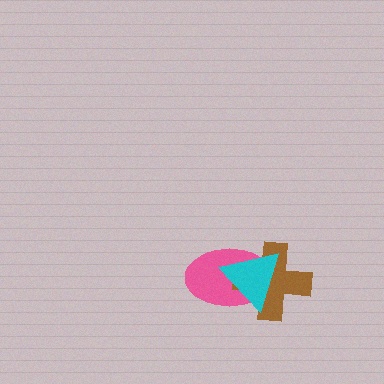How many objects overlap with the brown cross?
2 objects overlap with the brown cross.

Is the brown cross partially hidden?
Yes, it is partially covered by another shape.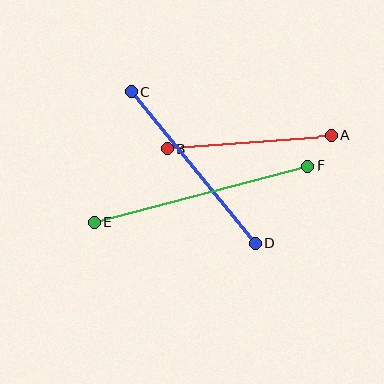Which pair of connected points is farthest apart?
Points E and F are farthest apart.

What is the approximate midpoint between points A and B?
The midpoint is at approximately (249, 142) pixels.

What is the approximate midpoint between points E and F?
The midpoint is at approximately (201, 194) pixels.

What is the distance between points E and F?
The distance is approximately 221 pixels.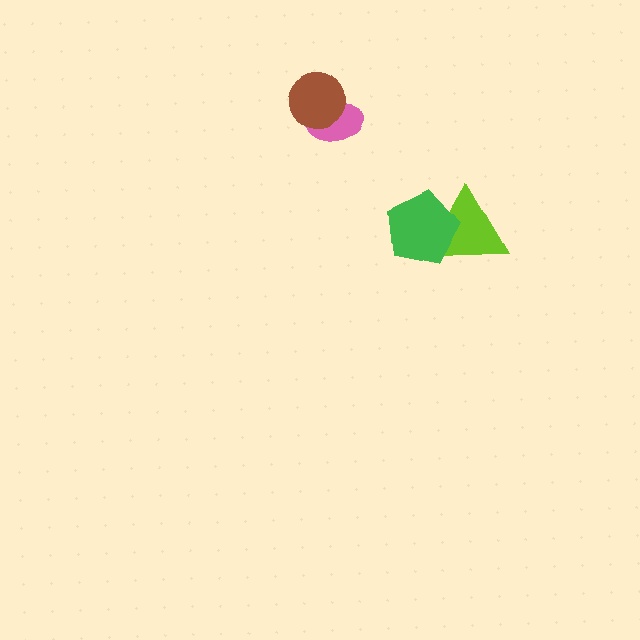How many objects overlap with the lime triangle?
1 object overlaps with the lime triangle.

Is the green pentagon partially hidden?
No, no other shape covers it.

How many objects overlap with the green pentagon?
1 object overlaps with the green pentagon.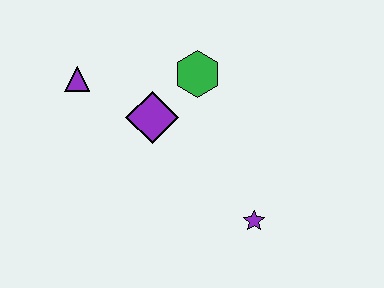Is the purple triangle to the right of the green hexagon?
No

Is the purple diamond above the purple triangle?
No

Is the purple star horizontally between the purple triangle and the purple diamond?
No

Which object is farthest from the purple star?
The purple triangle is farthest from the purple star.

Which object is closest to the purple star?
The purple diamond is closest to the purple star.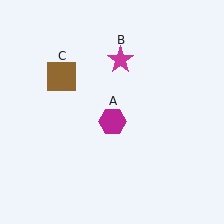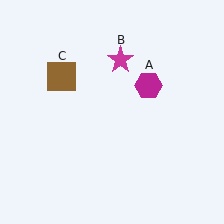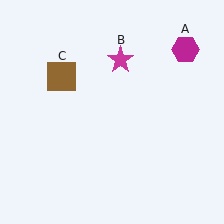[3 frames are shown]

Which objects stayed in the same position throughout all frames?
Magenta star (object B) and brown square (object C) remained stationary.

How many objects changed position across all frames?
1 object changed position: magenta hexagon (object A).